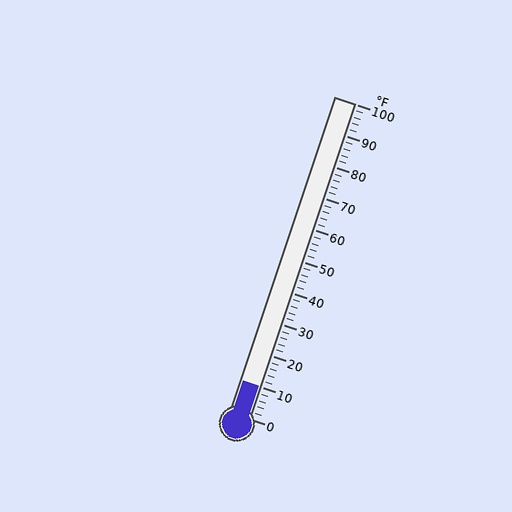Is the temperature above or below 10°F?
The temperature is at 10°F.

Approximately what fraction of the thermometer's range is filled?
The thermometer is filled to approximately 10% of its range.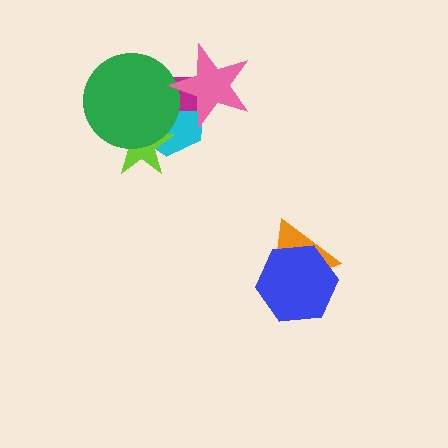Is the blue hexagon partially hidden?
No, no other shape covers it.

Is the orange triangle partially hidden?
Yes, it is partially covered by another shape.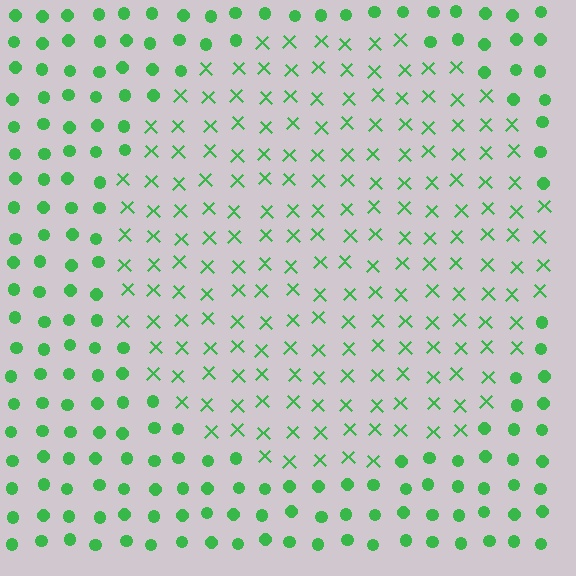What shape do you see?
I see a circle.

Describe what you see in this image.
The image is filled with small green elements arranged in a uniform grid. A circle-shaped region contains X marks, while the surrounding area contains circles. The boundary is defined purely by the change in element shape.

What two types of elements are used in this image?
The image uses X marks inside the circle region and circles outside it.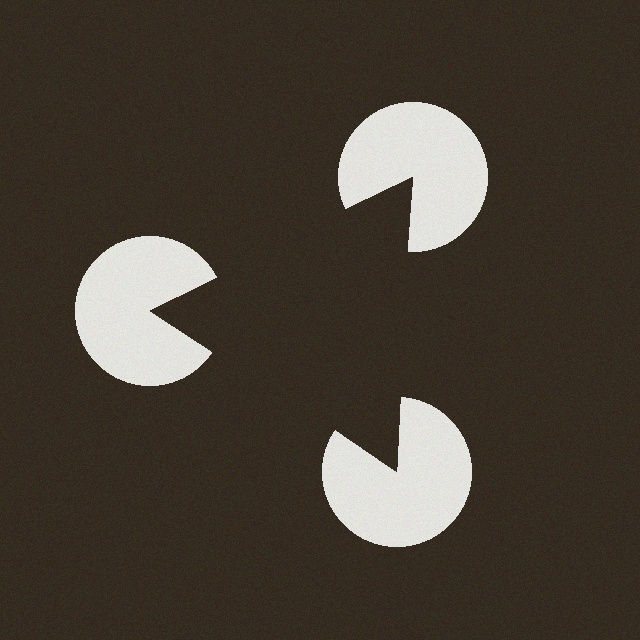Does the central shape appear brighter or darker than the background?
It typically appears slightly darker than the background, even though no actual brightness change is drawn.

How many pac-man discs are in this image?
There are 3 — one at each vertex of the illusory triangle.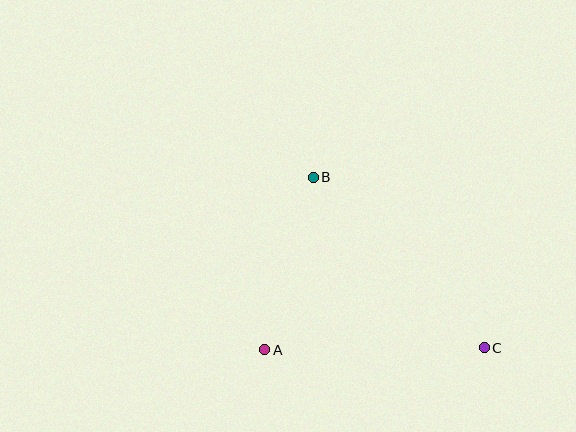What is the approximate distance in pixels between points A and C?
The distance between A and C is approximately 219 pixels.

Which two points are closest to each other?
Points A and B are closest to each other.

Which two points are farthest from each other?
Points B and C are farthest from each other.